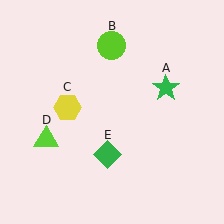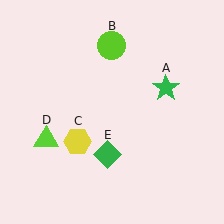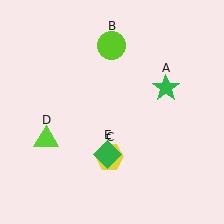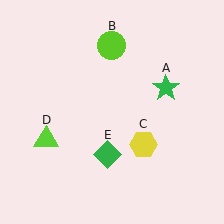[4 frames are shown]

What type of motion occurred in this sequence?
The yellow hexagon (object C) rotated counterclockwise around the center of the scene.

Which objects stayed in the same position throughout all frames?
Green star (object A) and lime circle (object B) and lime triangle (object D) and green diamond (object E) remained stationary.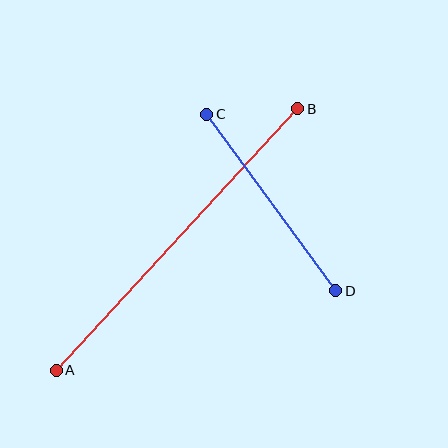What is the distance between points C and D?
The distance is approximately 219 pixels.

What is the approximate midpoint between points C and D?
The midpoint is at approximately (271, 202) pixels.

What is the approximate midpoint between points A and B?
The midpoint is at approximately (177, 239) pixels.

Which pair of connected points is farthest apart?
Points A and B are farthest apart.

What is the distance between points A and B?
The distance is approximately 356 pixels.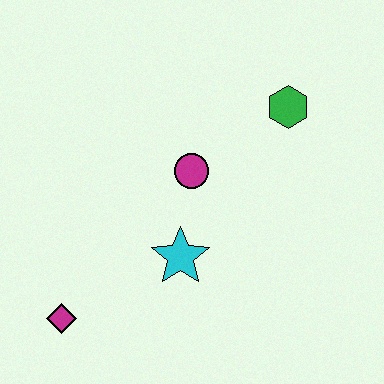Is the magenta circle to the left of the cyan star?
No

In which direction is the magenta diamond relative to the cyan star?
The magenta diamond is to the left of the cyan star.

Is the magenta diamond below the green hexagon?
Yes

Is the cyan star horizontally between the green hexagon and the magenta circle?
No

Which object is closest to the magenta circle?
The cyan star is closest to the magenta circle.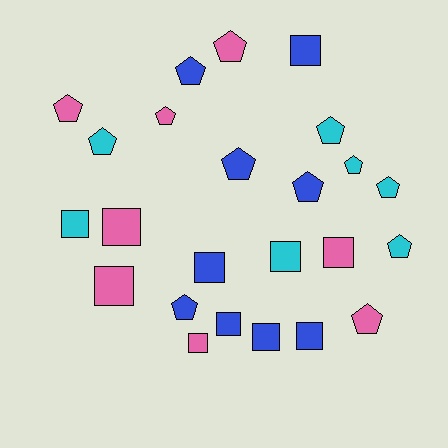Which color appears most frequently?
Blue, with 9 objects.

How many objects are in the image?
There are 24 objects.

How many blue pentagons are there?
There are 4 blue pentagons.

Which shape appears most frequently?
Pentagon, with 13 objects.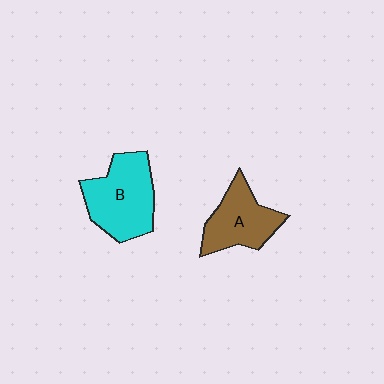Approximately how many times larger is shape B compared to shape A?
Approximately 1.3 times.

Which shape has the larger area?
Shape B (cyan).